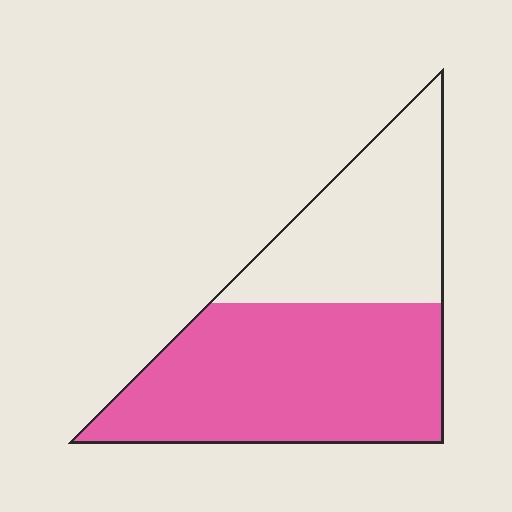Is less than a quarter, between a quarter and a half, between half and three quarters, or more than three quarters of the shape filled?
Between half and three quarters.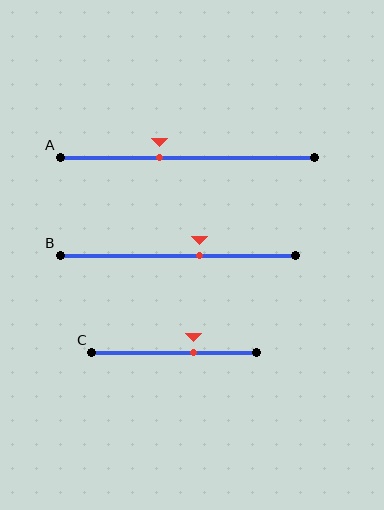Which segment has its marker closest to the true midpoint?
Segment B has its marker closest to the true midpoint.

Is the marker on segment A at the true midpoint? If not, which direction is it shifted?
No, the marker on segment A is shifted to the left by about 11% of the segment length.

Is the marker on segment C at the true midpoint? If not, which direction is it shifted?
No, the marker on segment C is shifted to the right by about 12% of the segment length.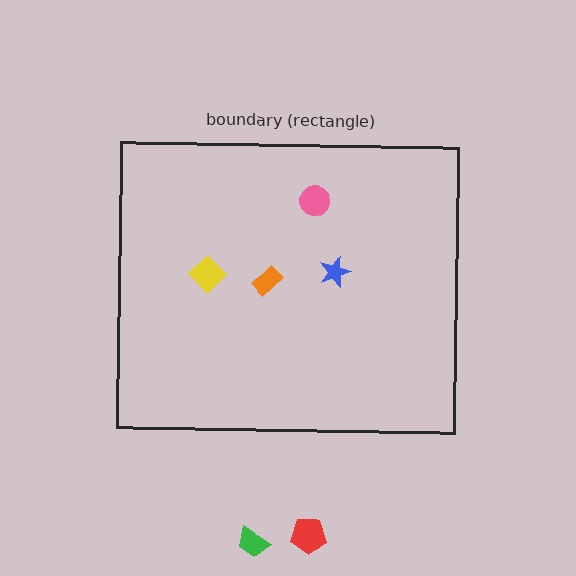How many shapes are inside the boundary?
4 inside, 2 outside.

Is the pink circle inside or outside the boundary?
Inside.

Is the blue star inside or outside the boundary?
Inside.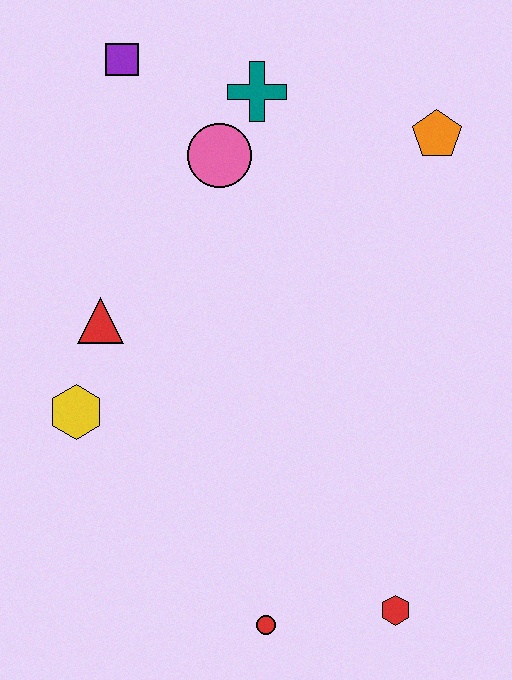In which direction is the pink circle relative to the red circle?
The pink circle is above the red circle.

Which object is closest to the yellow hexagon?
The red triangle is closest to the yellow hexagon.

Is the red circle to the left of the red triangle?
No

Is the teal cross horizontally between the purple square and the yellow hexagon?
No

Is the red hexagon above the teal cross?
No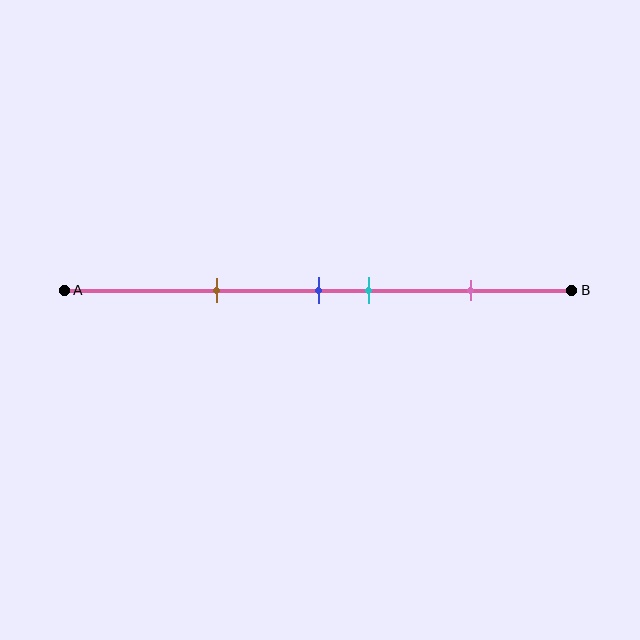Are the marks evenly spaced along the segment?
No, the marks are not evenly spaced.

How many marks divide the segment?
There are 4 marks dividing the segment.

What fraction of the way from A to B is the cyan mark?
The cyan mark is approximately 60% (0.6) of the way from A to B.